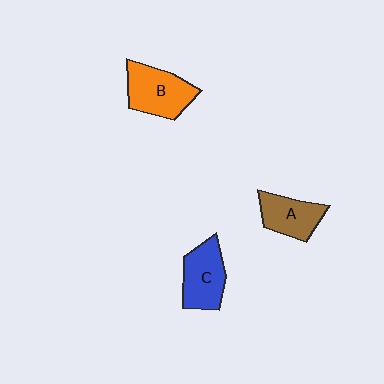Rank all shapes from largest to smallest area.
From largest to smallest: B (orange), C (blue), A (brown).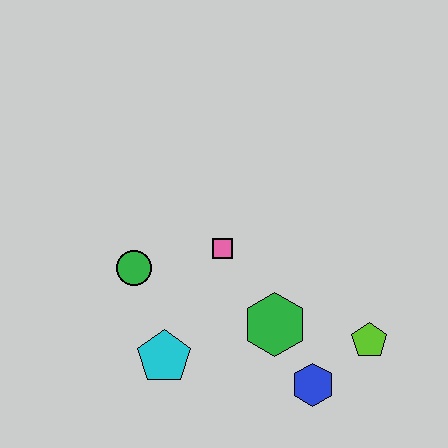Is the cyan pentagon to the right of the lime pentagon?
No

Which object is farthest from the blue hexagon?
The green circle is farthest from the blue hexagon.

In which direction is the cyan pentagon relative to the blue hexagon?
The cyan pentagon is to the left of the blue hexagon.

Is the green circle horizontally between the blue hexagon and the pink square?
No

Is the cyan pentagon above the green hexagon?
No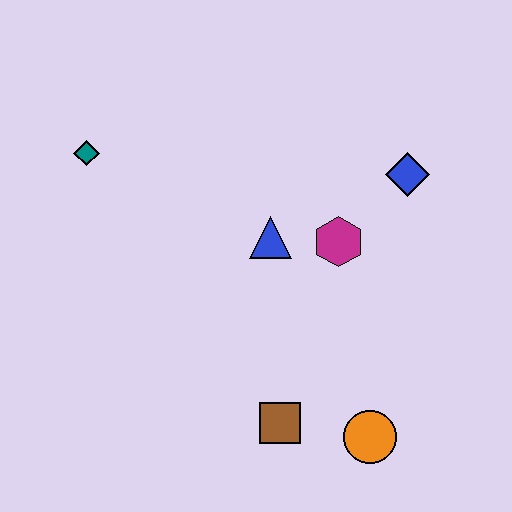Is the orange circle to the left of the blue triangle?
No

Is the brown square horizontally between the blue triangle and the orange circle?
Yes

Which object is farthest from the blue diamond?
The teal diamond is farthest from the blue diamond.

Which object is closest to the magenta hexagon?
The blue triangle is closest to the magenta hexagon.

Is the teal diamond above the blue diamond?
Yes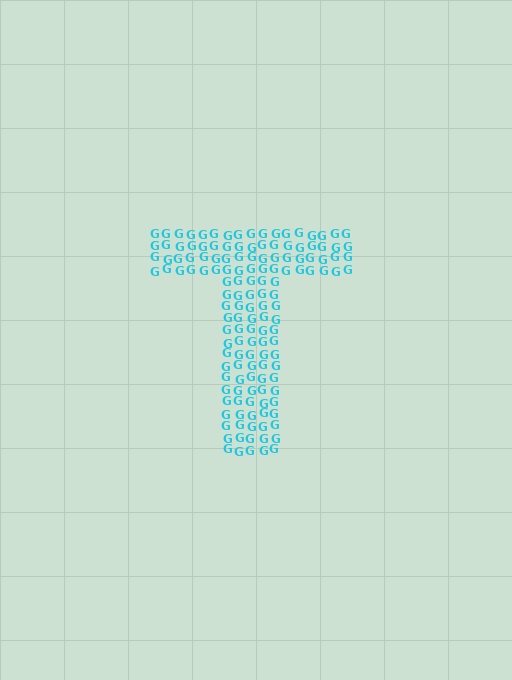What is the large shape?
The large shape is the letter T.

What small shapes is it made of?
It is made of small letter G's.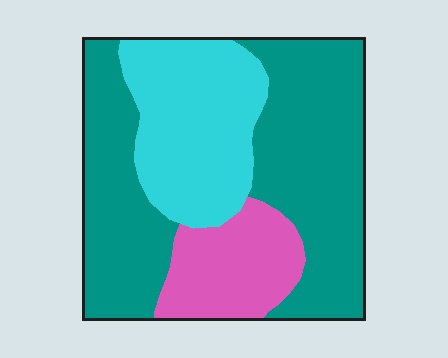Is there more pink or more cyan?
Cyan.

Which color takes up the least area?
Pink, at roughly 15%.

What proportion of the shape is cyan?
Cyan takes up between a sixth and a third of the shape.